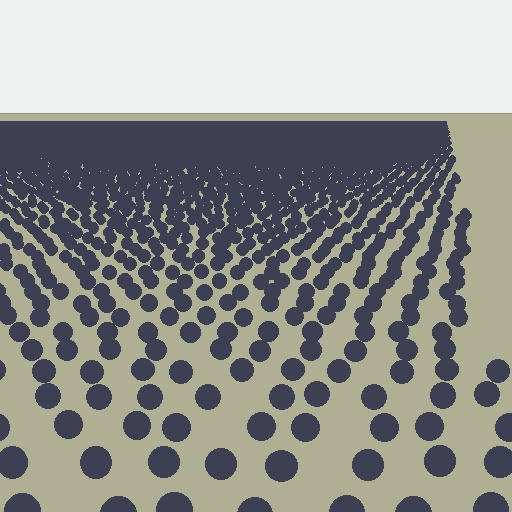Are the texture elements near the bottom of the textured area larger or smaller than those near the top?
Larger. Near the bottom, elements are closer to the viewer and appear at a bigger on-screen size.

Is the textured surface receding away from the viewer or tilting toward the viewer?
The surface is receding away from the viewer. Texture elements get smaller and denser toward the top.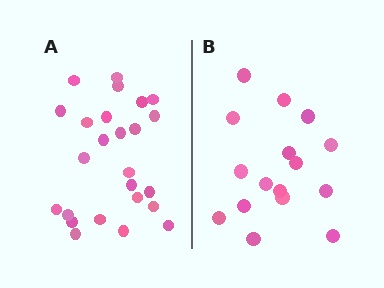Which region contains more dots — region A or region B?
Region A (the left region) has more dots.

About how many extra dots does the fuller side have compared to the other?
Region A has roughly 8 or so more dots than region B.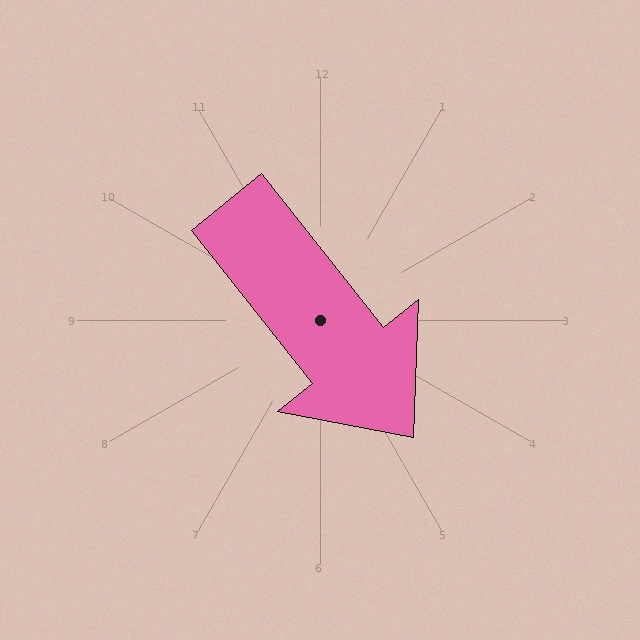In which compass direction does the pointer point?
Southeast.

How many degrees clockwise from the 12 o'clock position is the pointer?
Approximately 142 degrees.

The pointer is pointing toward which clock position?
Roughly 5 o'clock.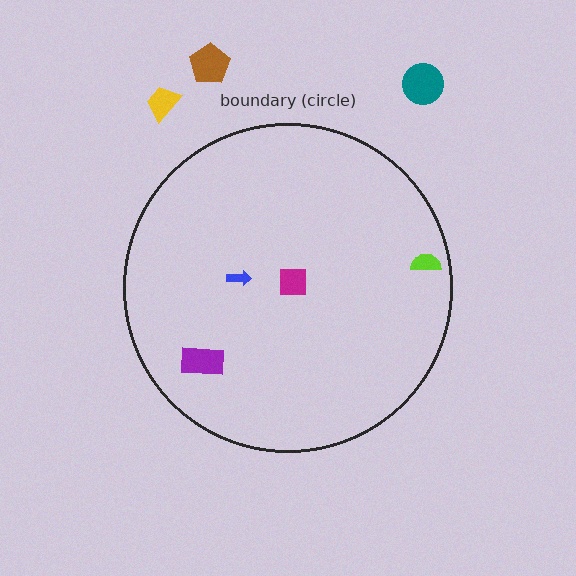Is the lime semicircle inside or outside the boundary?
Inside.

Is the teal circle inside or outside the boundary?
Outside.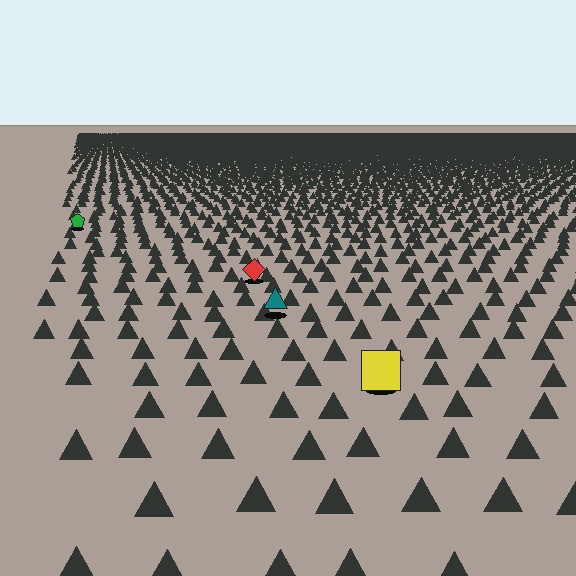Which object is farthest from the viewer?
The green pentagon is farthest from the viewer. It appears smaller and the ground texture around it is denser.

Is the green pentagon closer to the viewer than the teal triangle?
No. The teal triangle is closer — you can tell from the texture gradient: the ground texture is coarser near it.